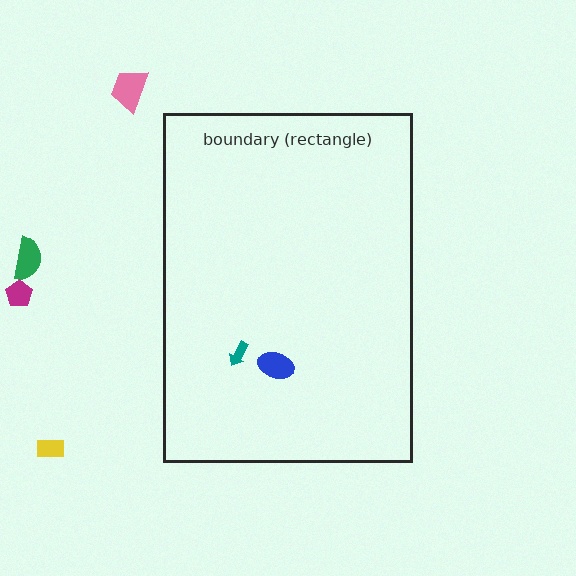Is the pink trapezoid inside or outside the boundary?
Outside.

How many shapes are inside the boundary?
2 inside, 4 outside.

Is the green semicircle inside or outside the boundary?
Outside.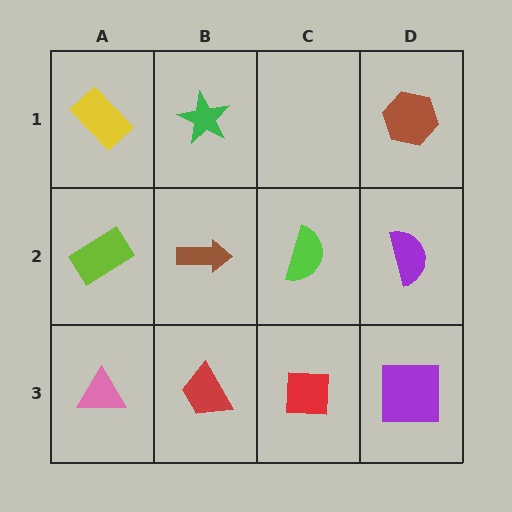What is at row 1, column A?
A yellow rectangle.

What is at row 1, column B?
A green star.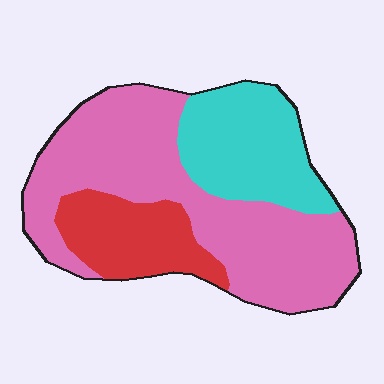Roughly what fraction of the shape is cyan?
Cyan takes up about one quarter (1/4) of the shape.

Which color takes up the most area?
Pink, at roughly 55%.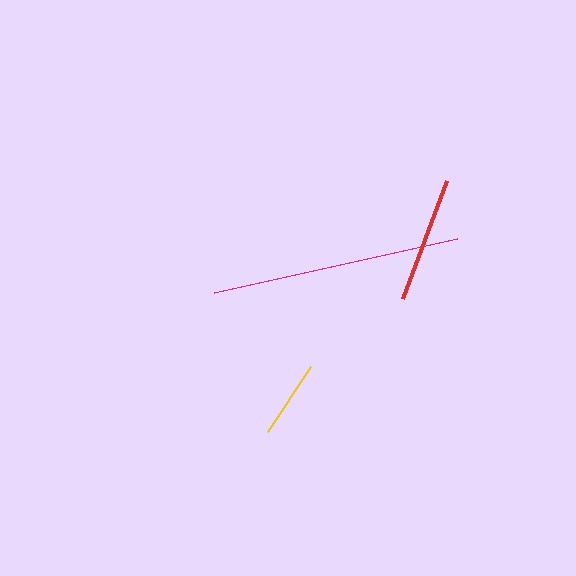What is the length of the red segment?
The red segment is approximately 126 pixels long.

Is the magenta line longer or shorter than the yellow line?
The magenta line is longer than the yellow line.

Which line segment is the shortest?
The yellow line is the shortest at approximately 78 pixels.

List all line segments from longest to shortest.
From longest to shortest: magenta, red, yellow.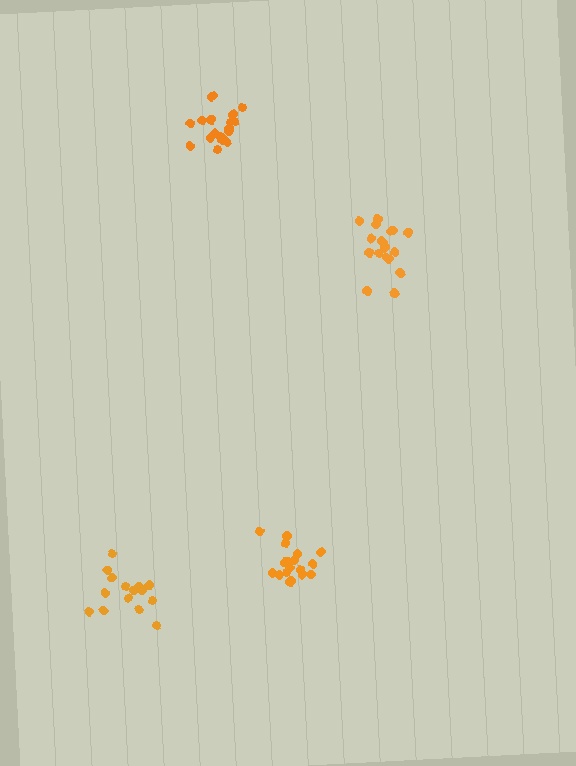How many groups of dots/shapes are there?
There are 4 groups.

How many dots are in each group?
Group 1: 18 dots, Group 2: 19 dots, Group 3: 19 dots, Group 4: 15 dots (71 total).